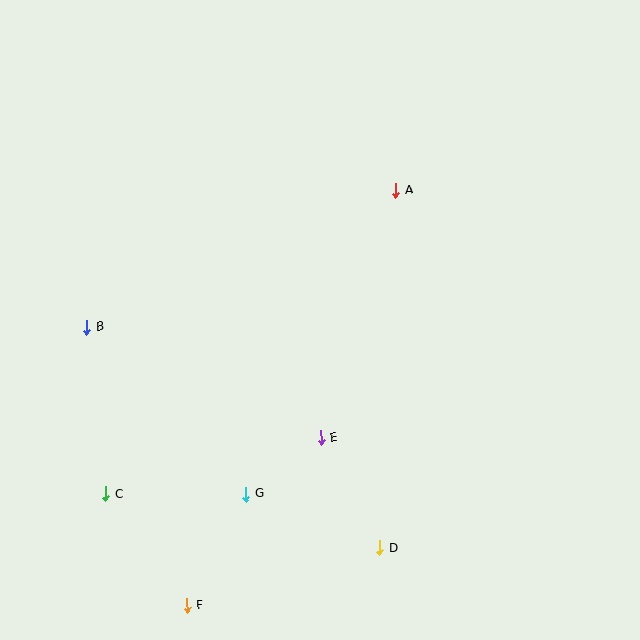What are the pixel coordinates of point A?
Point A is at (395, 190).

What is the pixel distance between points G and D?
The distance between G and D is 144 pixels.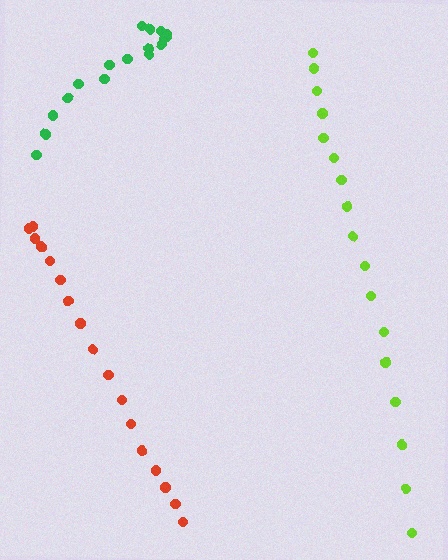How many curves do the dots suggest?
There are 3 distinct paths.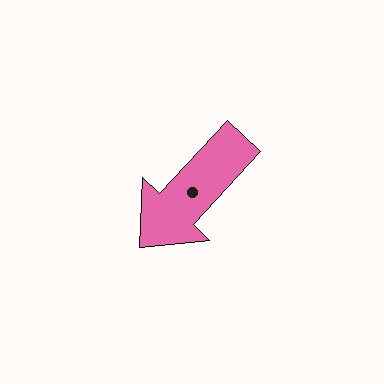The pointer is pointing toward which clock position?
Roughly 7 o'clock.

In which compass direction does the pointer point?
Southwest.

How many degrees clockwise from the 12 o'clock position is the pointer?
Approximately 223 degrees.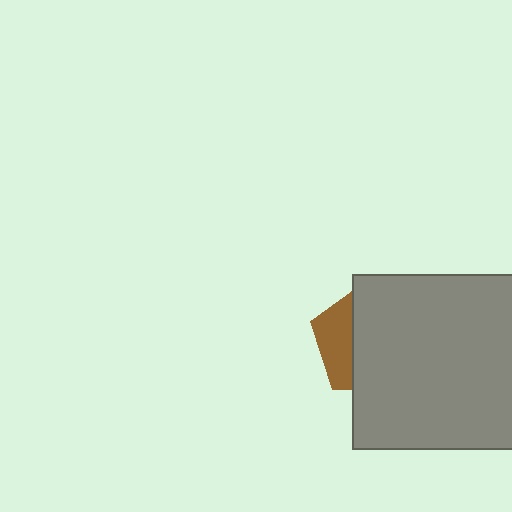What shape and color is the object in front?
The object in front is a gray rectangle.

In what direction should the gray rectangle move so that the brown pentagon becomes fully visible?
The gray rectangle should move right. That is the shortest direction to clear the overlap and leave the brown pentagon fully visible.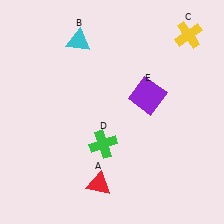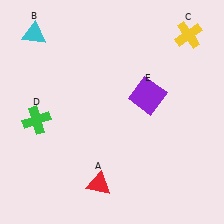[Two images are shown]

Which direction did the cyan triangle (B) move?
The cyan triangle (B) moved left.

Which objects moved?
The objects that moved are: the cyan triangle (B), the green cross (D).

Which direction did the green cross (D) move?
The green cross (D) moved left.